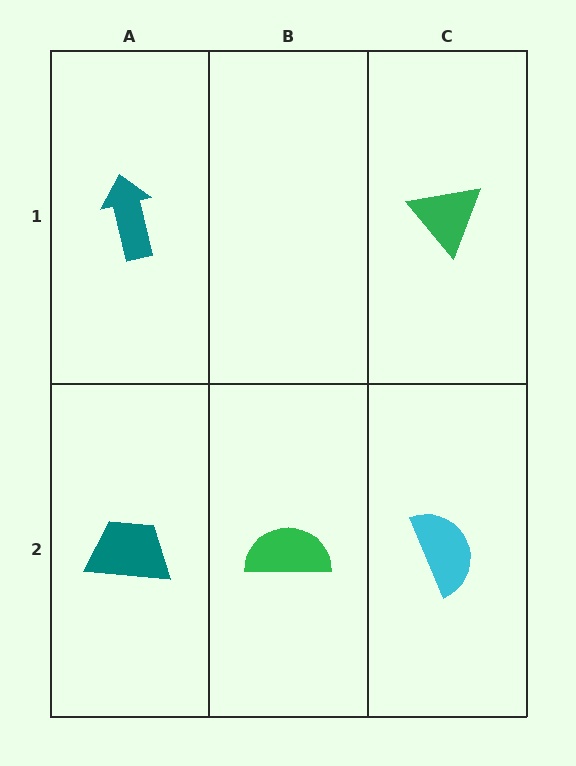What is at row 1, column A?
A teal arrow.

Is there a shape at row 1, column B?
No, that cell is empty.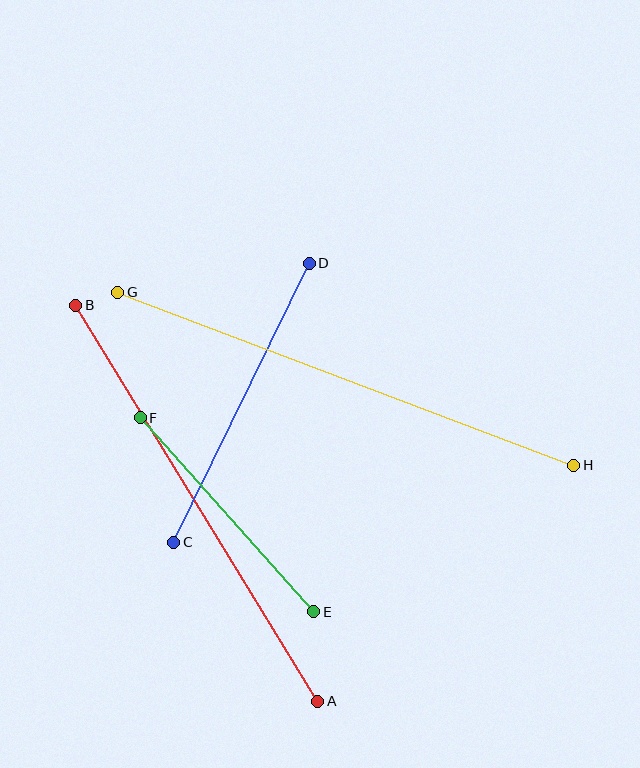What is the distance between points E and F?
The distance is approximately 260 pixels.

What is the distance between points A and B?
The distance is approximately 464 pixels.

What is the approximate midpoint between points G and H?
The midpoint is at approximately (346, 379) pixels.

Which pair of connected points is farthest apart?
Points G and H are farthest apart.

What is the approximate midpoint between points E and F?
The midpoint is at approximately (227, 515) pixels.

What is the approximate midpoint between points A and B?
The midpoint is at approximately (197, 503) pixels.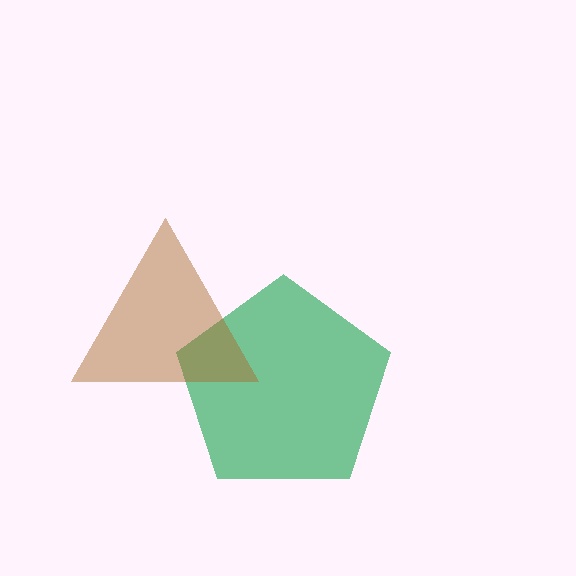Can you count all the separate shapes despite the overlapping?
Yes, there are 2 separate shapes.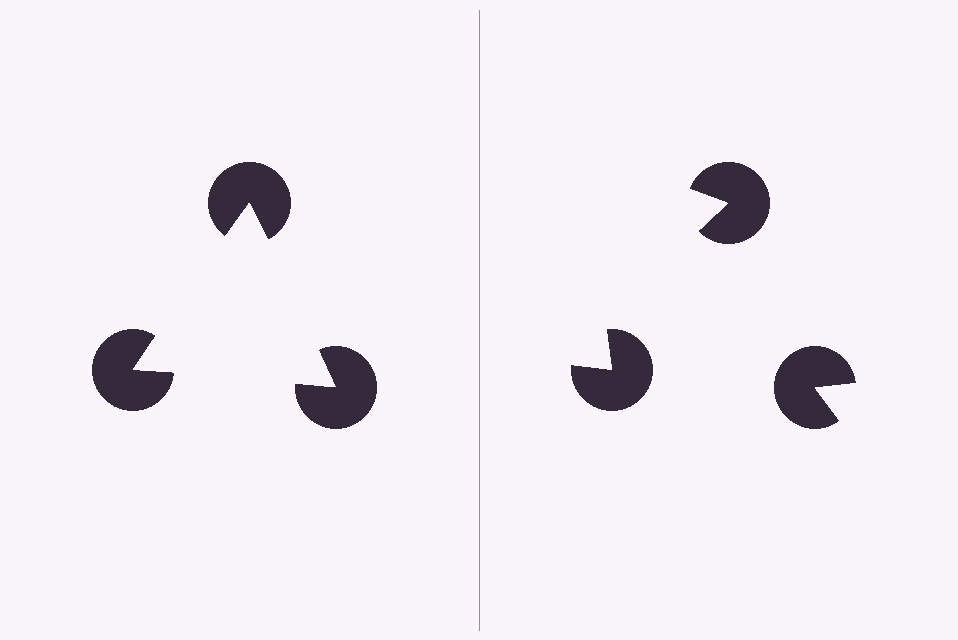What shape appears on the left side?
An illusory triangle.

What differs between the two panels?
The pac-man discs are positioned identically on both sides; only the wedge orientations differ. On the left they align to a triangle; on the right they are misaligned.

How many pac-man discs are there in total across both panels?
6 — 3 on each side.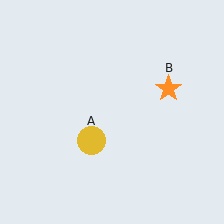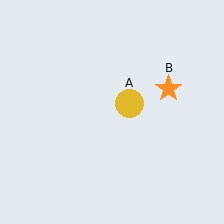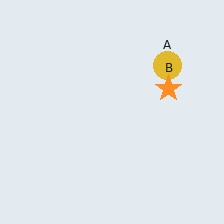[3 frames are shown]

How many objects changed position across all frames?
1 object changed position: yellow circle (object A).